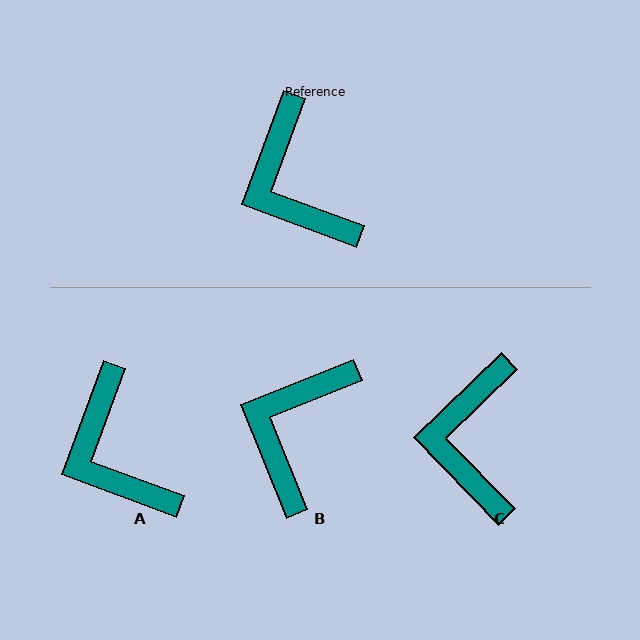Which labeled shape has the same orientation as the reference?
A.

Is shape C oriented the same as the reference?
No, it is off by about 25 degrees.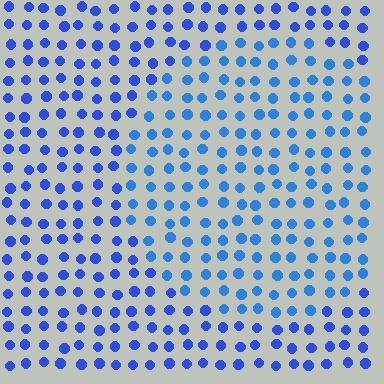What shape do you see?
I see a circle.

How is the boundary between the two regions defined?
The boundary is defined purely by a slight shift in hue (about 18 degrees). Spacing, size, and orientation are identical on both sides.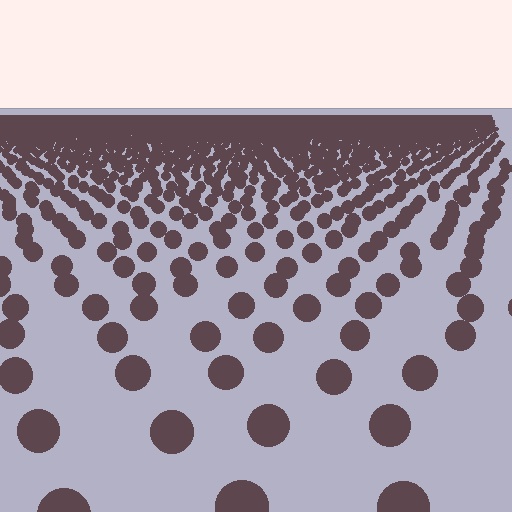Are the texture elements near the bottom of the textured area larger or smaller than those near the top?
Larger. Near the bottom, elements are closer to the viewer and appear at a bigger on-screen size.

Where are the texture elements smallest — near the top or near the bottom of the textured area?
Near the top.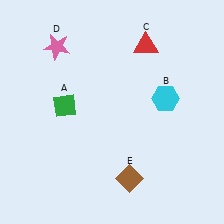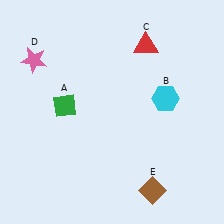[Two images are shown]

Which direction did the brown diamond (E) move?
The brown diamond (E) moved right.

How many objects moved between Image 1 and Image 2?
2 objects moved between the two images.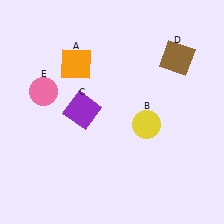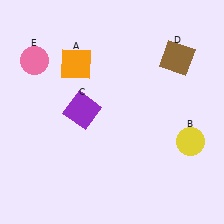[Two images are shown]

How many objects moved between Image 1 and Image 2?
2 objects moved between the two images.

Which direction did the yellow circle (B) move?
The yellow circle (B) moved right.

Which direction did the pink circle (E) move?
The pink circle (E) moved up.